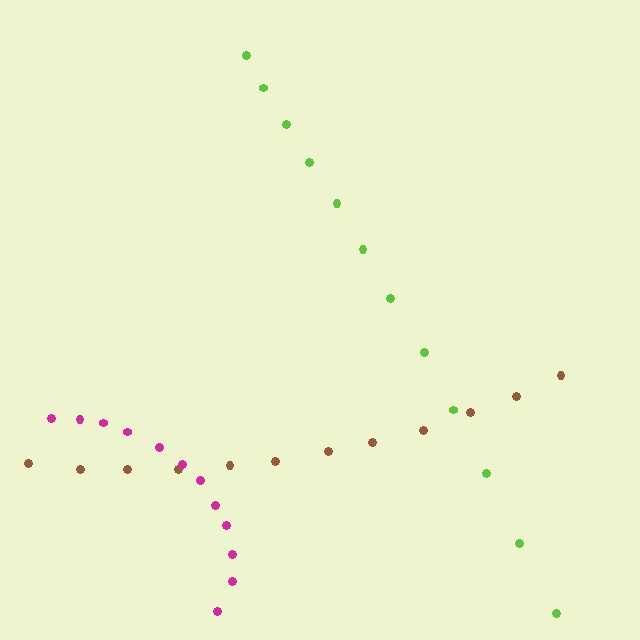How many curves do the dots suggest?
There are 3 distinct paths.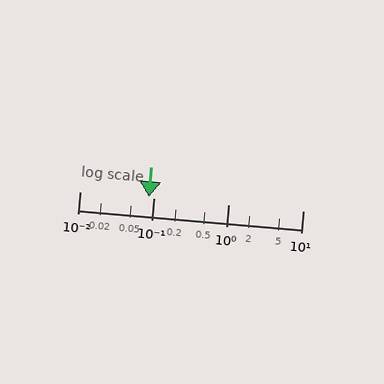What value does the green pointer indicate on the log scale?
The pointer indicates approximately 0.086.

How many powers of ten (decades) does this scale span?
The scale spans 3 decades, from 0.01 to 10.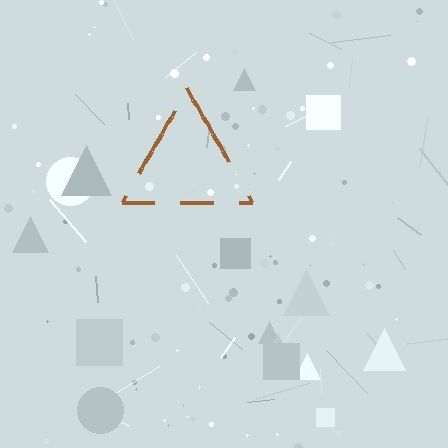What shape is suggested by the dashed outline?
The dashed outline suggests a triangle.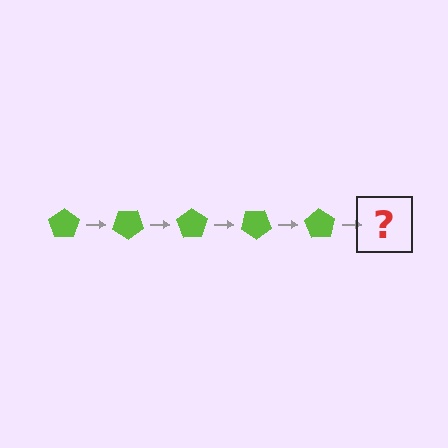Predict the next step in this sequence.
The next step is a lime pentagon rotated 175 degrees.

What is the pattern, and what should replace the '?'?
The pattern is that the pentagon rotates 35 degrees each step. The '?' should be a lime pentagon rotated 175 degrees.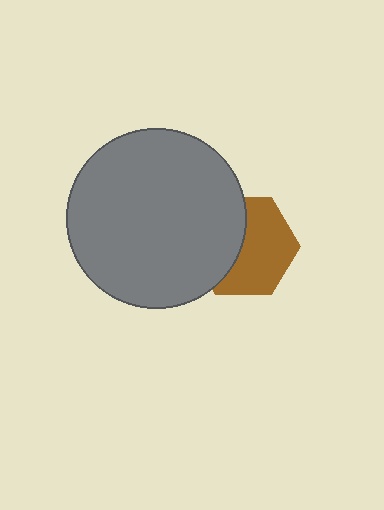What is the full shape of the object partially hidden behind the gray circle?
The partially hidden object is a brown hexagon.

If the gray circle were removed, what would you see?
You would see the complete brown hexagon.